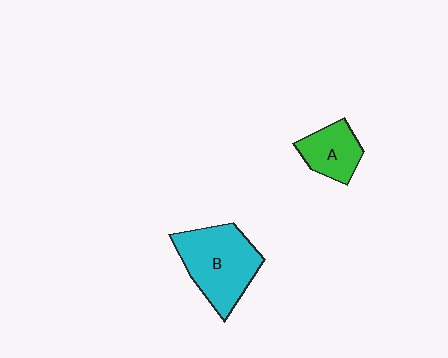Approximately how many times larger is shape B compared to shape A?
Approximately 1.9 times.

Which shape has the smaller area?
Shape A (green).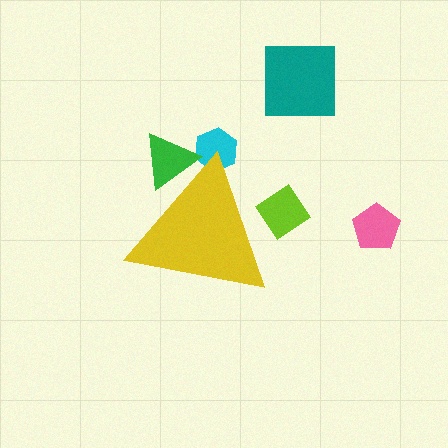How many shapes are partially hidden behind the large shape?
3 shapes are partially hidden.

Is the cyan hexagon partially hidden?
Yes, the cyan hexagon is partially hidden behind the yellow triangle.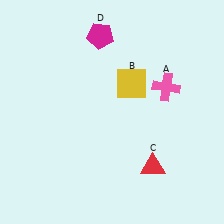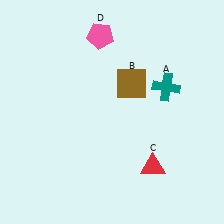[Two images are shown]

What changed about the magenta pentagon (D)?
In Image 1, D is magenta. In Image 2, it changed to pink.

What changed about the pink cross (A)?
In Image 1, A is pink. In Image 2, it changed to teal.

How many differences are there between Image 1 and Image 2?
There are 3 differences between the two images.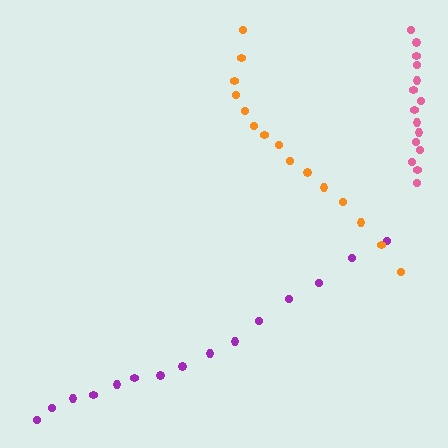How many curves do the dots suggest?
There are 3 distinct paths.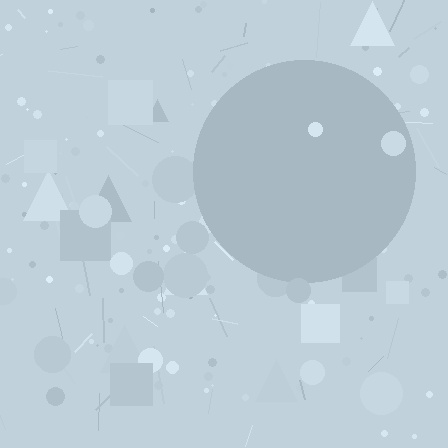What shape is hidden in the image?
A circle is hidden in the image.